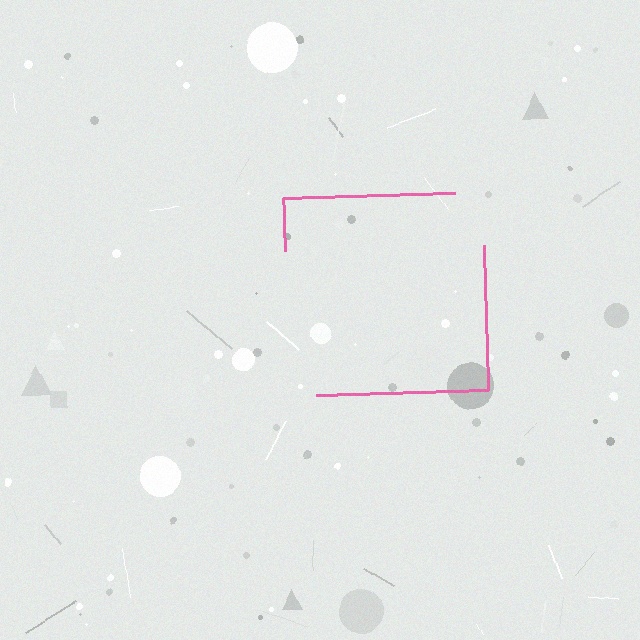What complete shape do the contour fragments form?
The contour fragments form a square.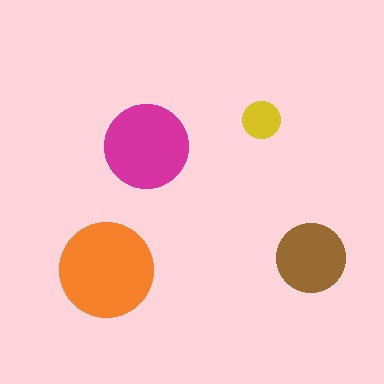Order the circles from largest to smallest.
the orange one, the magenta one, the brown one, the yellow one.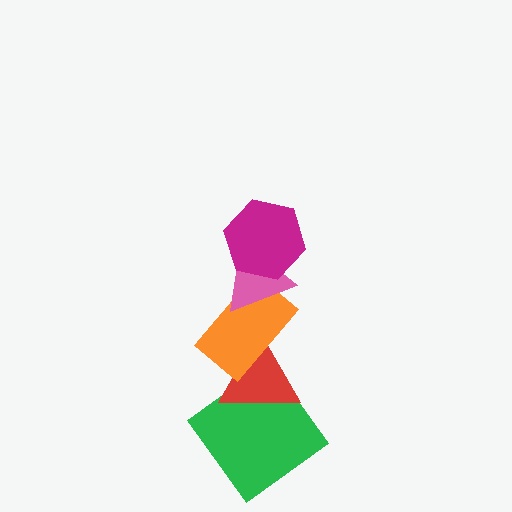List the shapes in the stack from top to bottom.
From top to bottom: the magenta hexagon, the pink triangle, the orange rectangle, the red triangle, the green diamond.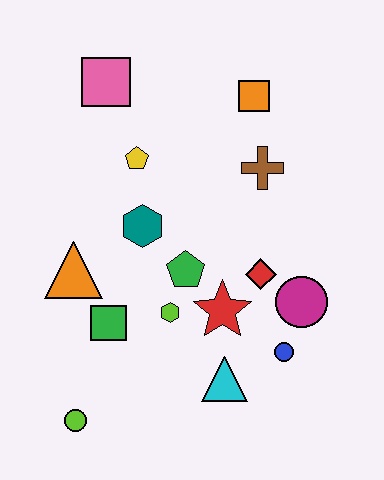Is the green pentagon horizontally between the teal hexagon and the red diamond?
Yes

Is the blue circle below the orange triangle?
Yes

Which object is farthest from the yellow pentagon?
The lime circle is farthest from the yellow pentagon.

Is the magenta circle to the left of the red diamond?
No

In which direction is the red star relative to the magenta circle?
The red star is to the left of the magenta circle.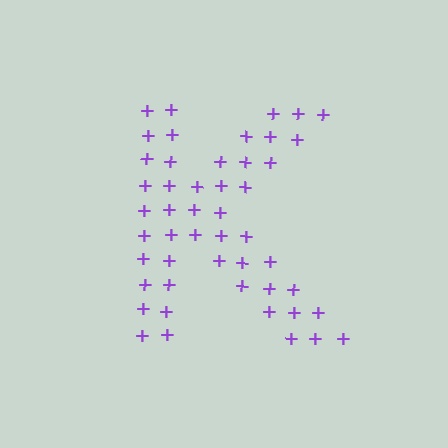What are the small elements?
The small elements are plus signs.